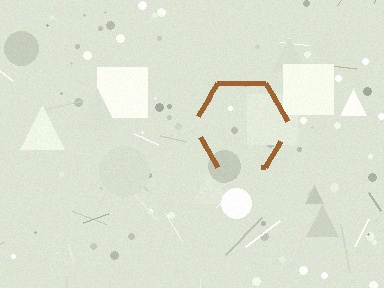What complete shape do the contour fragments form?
The contour fragments form a hexagon.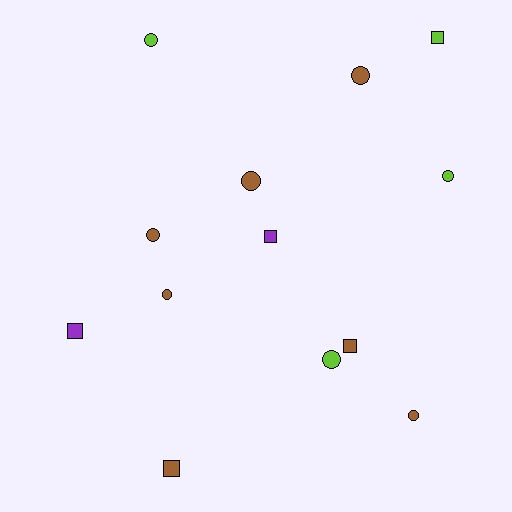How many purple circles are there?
There are no purple circles.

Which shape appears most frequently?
Circle, with 8 objects.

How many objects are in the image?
There are 13 objects.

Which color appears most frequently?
Brown, with 7 objects.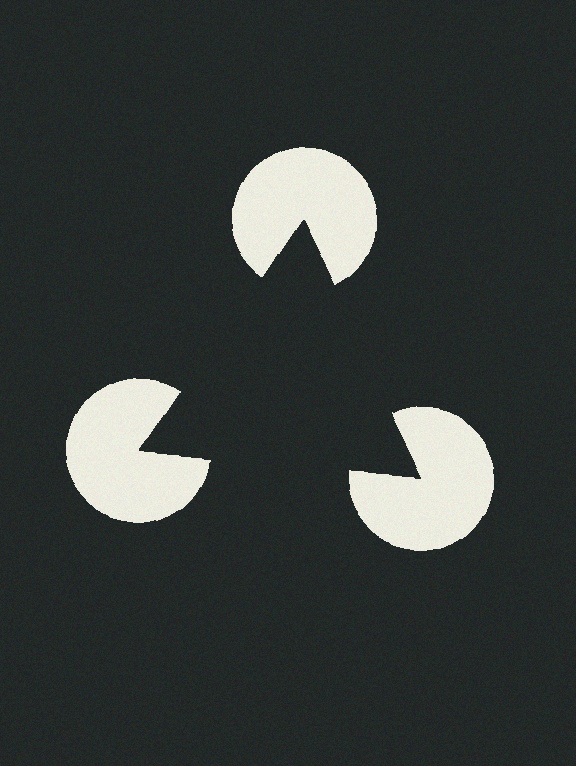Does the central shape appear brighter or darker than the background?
It typically appears slightly darker than the background, even though no actual brightness change is drawn.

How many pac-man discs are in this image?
There are 3 — one at each vertex of the illusory triangle.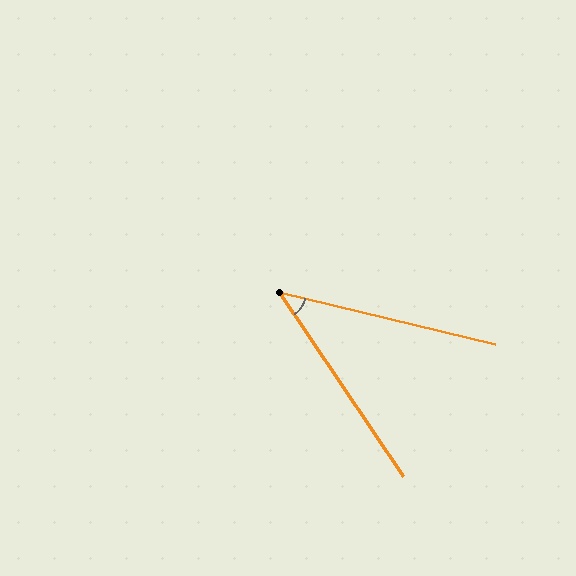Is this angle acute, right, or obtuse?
It is acute.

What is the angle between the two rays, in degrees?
Approximately 42 degrees.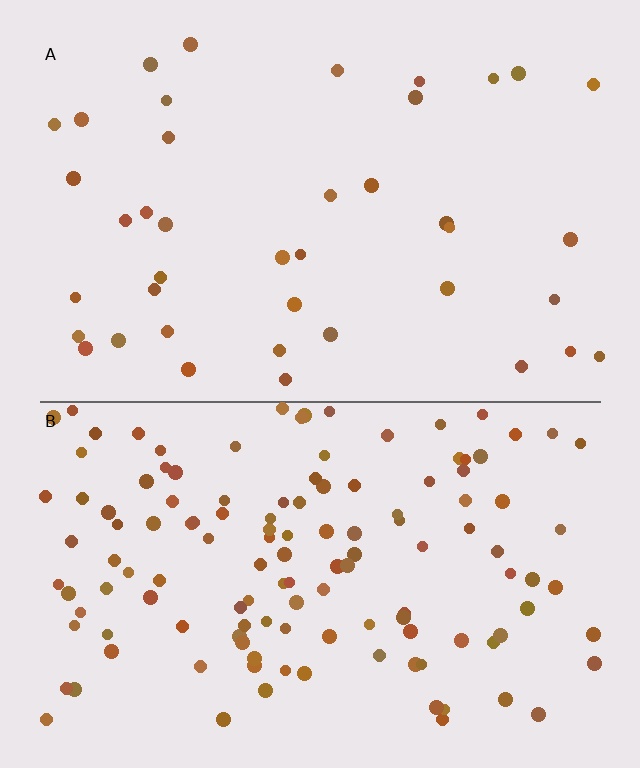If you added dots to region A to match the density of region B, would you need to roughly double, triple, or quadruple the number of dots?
Approximately triple.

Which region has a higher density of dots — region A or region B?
B (the bottom).